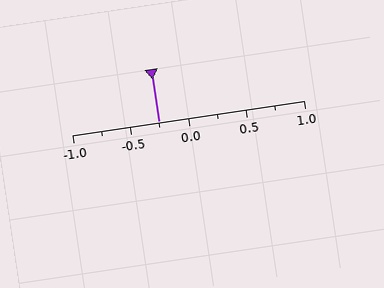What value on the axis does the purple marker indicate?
The marker indicates approximately -0.25.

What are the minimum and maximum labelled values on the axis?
The axis runs from -1.0 to 1.0.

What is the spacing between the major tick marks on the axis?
The major ticks are spaced 0.5 apart.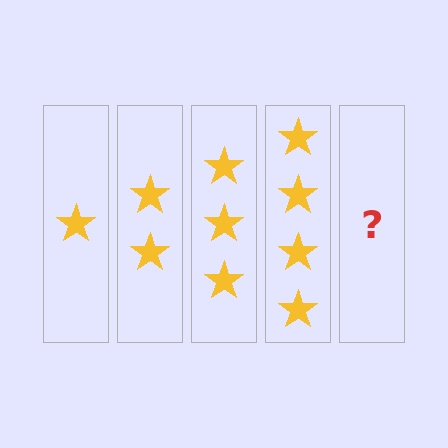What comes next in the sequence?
The next element should be 5 stars.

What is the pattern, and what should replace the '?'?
The pattern is that each step adds one more star. The '?' should be 5 stars.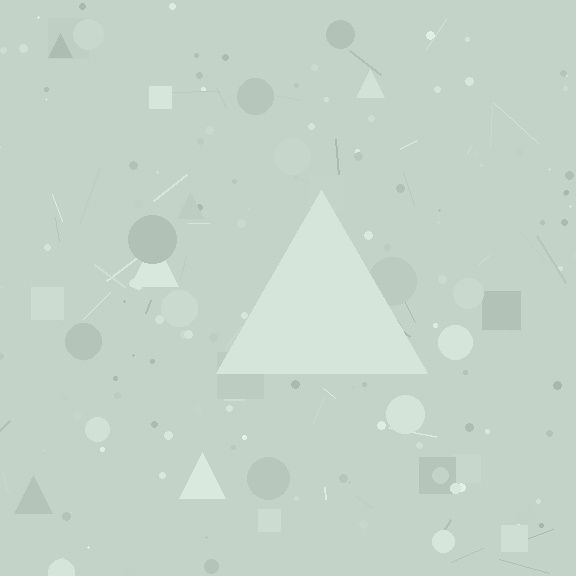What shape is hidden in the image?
A triangle is hidden in the image.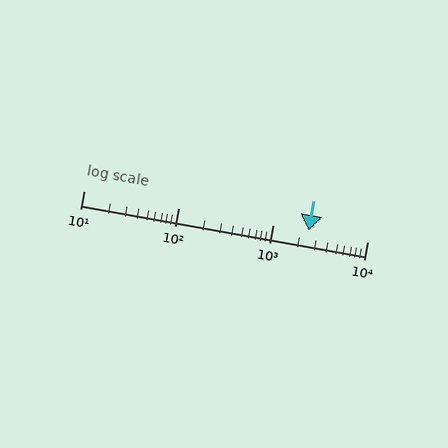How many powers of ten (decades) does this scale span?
The scale spans 3 decades, from 10 to 10000.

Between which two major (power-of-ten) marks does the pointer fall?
The pointer is between 1000 and 10000.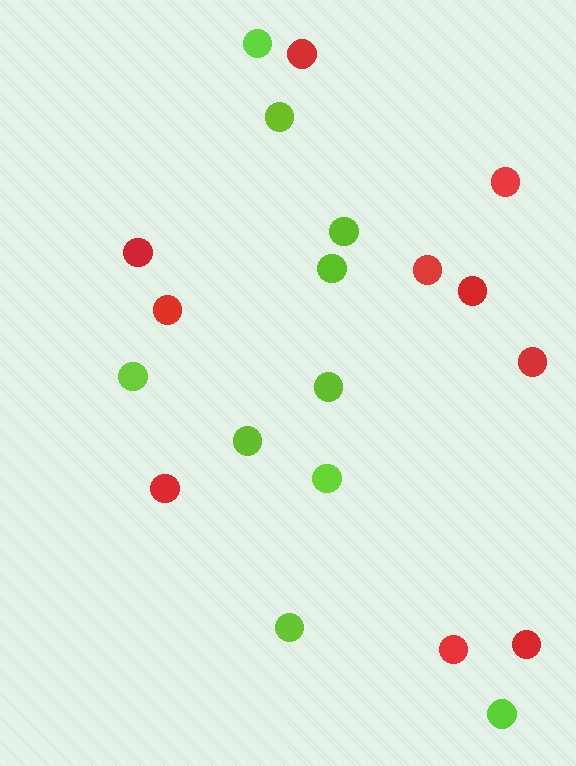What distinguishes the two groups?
There are 2 groups: one group of lime circles (10) and one group of red circles (10).